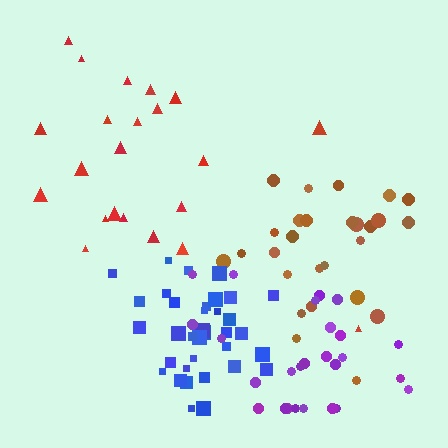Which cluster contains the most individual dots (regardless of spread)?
Blue (35).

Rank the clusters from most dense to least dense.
blue, brown, purple, red.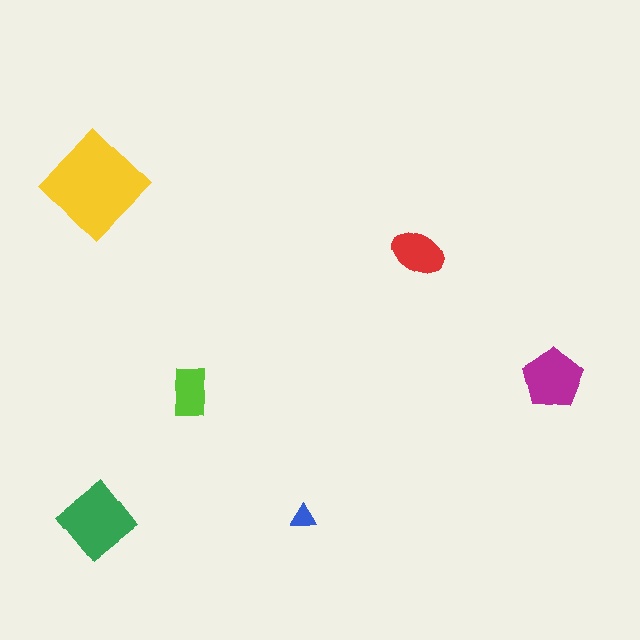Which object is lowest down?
The blue triangle is bottommost.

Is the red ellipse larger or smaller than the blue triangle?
Larger.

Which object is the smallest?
The blue triangle.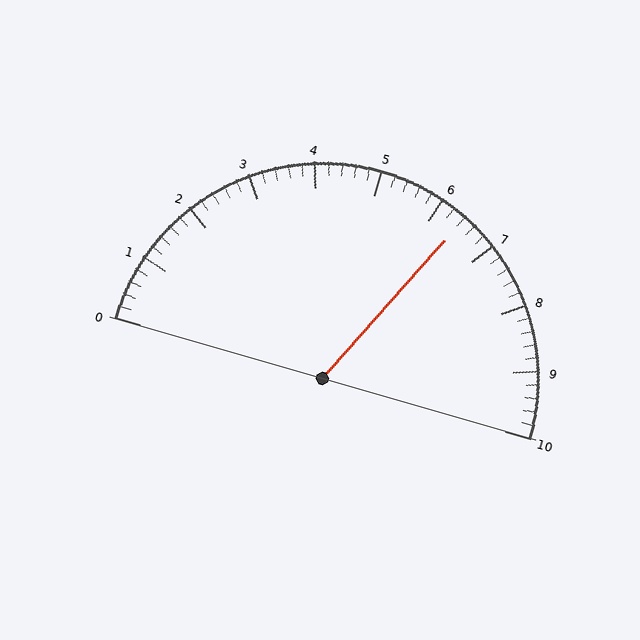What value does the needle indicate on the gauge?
The needle indicates approximately 6.4.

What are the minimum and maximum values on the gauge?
The gauge ranges from 0 to 10.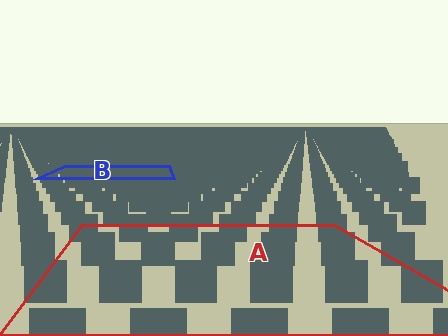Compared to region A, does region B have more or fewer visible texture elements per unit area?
Region B has more texture elements per unit area — they are packed more densely because it is farther away.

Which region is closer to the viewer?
Region A is closer. The texture elements there are larger and more spread out.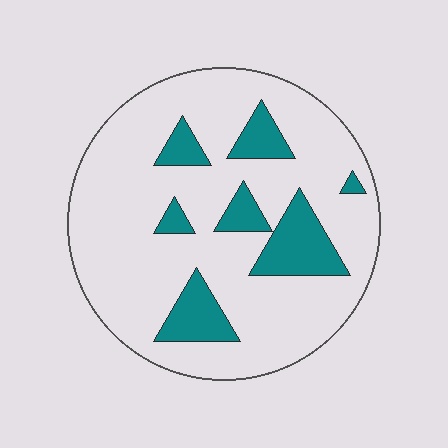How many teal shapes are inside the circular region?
7.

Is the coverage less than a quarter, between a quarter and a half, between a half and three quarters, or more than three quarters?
Less than a quarter.